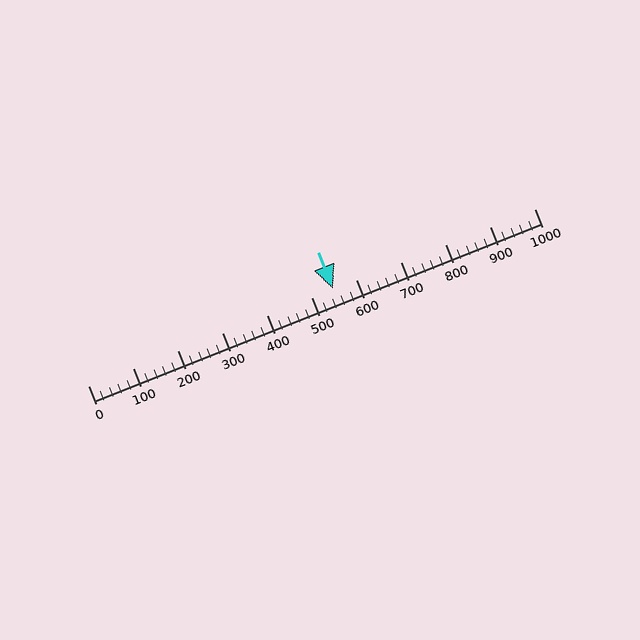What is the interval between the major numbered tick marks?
The major tick marks are spaced 100 units apart.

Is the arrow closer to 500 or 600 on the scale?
The arrow is closer to 500.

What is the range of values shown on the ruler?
The ruler shows values from 0 to 1000.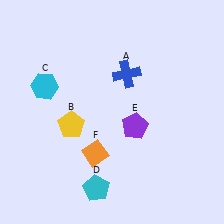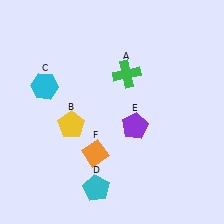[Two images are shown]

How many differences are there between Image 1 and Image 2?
There is 1 difference between the two images.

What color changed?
The cross (A) changed from blue in Image 1 to green in Image 2.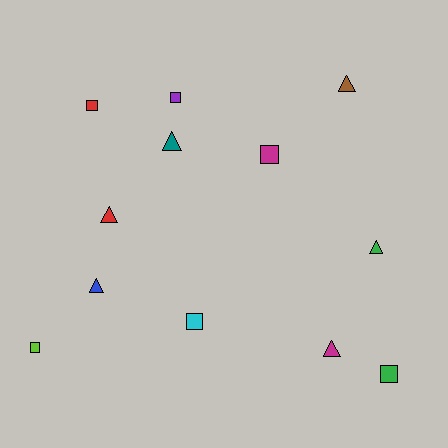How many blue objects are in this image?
There is 1 blue object.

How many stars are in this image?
There are no stars.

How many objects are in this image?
There are 12 objects.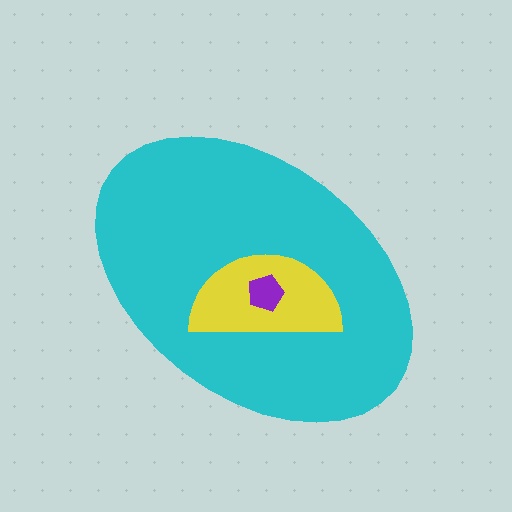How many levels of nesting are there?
3.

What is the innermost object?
The purple pentagon.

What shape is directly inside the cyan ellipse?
The yellow semicircle.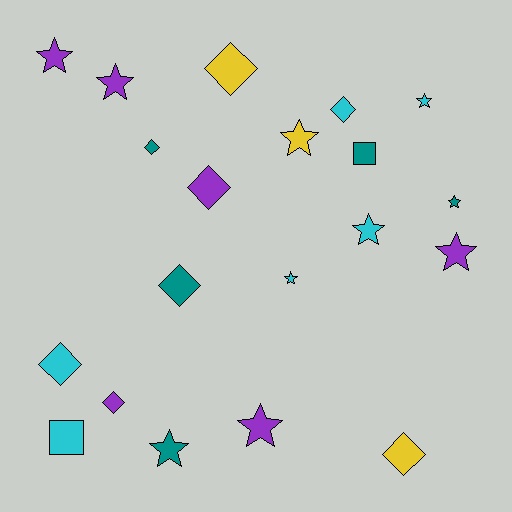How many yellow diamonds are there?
There are 2 yellow diamonds.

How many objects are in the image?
There are 20 objects.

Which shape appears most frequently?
Star, with 10 objects.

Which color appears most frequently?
Purple, with 6 objects.